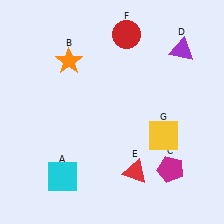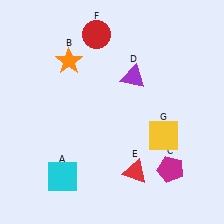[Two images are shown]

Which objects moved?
The objects that moved are: the purple triangle (D), the red circle (F).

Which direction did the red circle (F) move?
The red circle (F) moved left.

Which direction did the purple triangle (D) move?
The purple triangle (D) moved left.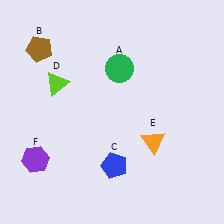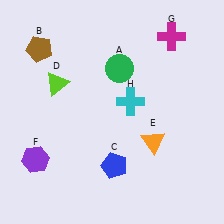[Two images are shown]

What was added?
A magenta cross (G), a cyan cross (H) were added in Image 2.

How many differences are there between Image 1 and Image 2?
There are 2 differences between the two images.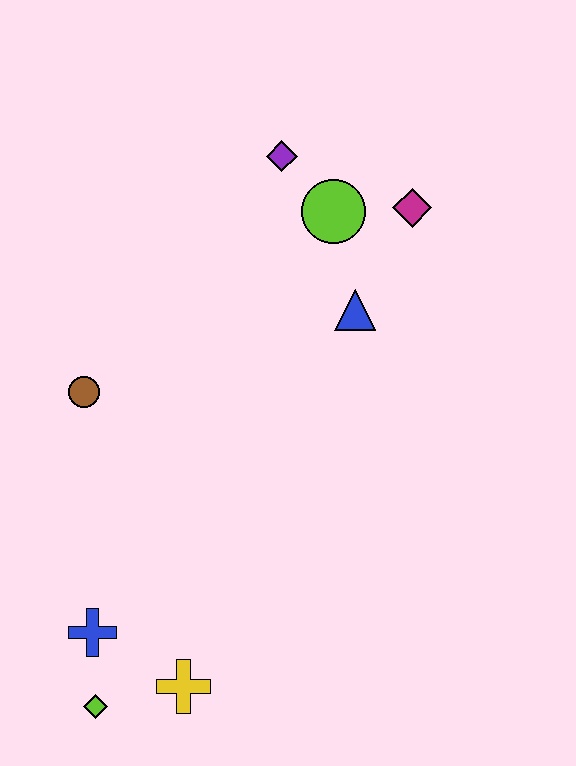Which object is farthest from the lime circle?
The lime diamond is farthest from the lime circle.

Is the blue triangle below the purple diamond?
Yes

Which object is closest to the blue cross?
The lime diamond is closest to the blue cross.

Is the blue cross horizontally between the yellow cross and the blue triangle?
No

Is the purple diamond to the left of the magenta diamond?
Yes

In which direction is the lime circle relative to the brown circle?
The lime circle is to the right of the brown circle.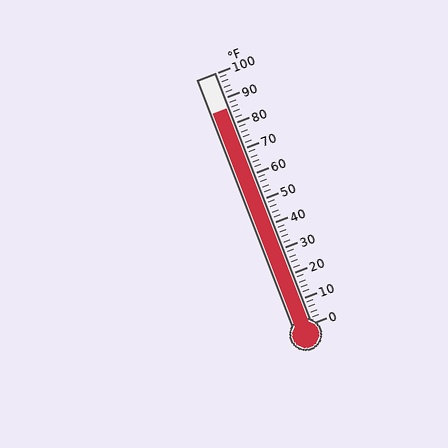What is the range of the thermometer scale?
The thermometer scale ranges from 0°F to 100°F.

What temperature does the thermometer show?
The thermometer shows approximately 86°F.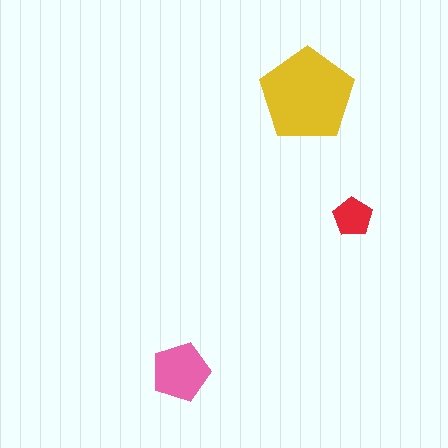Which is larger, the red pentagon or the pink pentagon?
The pink one.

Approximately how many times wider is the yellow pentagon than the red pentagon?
About 2.5 times wider.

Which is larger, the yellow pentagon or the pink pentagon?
The yellow one.